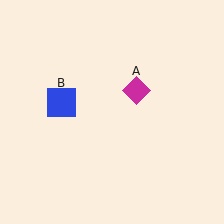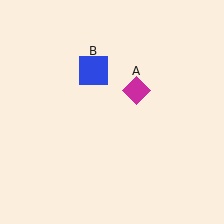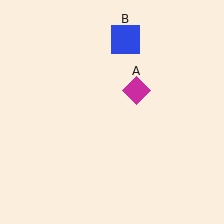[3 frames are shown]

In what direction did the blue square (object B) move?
The blue square (object B) moved up and to the right.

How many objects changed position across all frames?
1 object changed position: blue square (object B).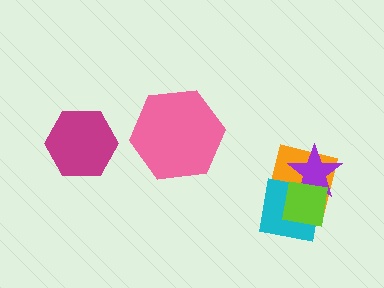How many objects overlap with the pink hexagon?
0 objects overlap with the pink hexagon.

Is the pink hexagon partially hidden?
No, no other shape covers it.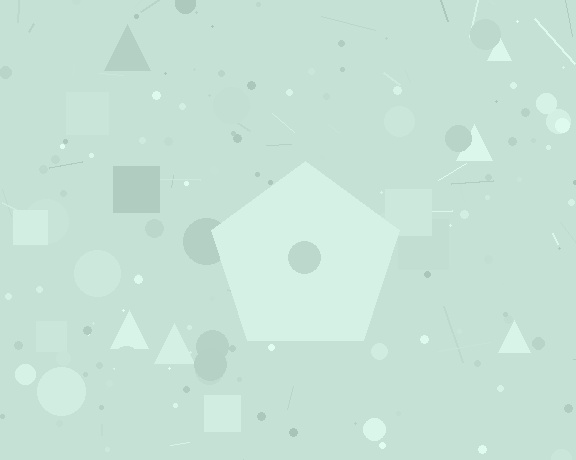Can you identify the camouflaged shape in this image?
The camouflaged shape is a pentagon.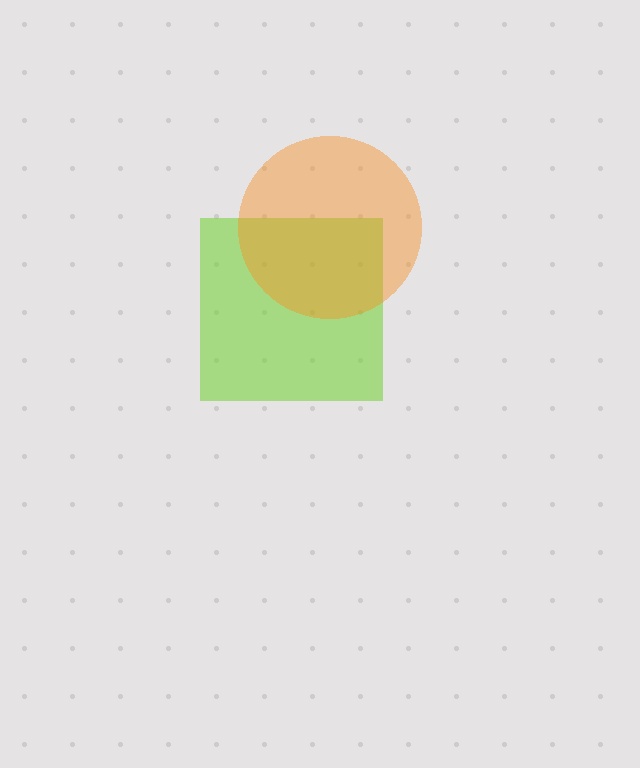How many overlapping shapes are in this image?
There are 2 overlapping shapes in the image.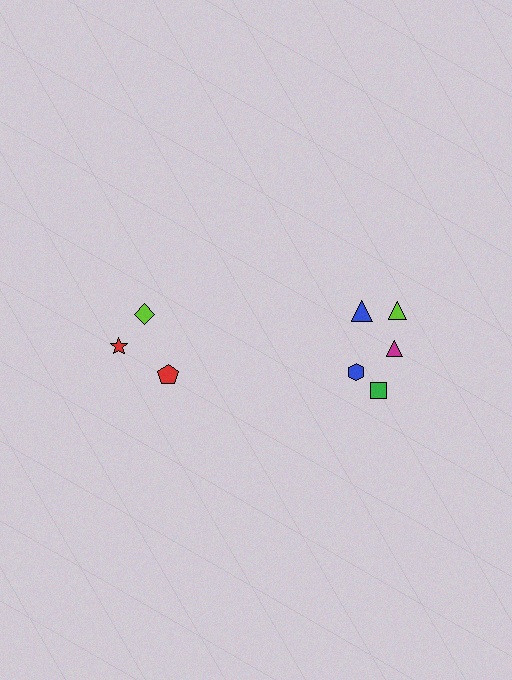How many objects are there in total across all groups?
There are 8 objects.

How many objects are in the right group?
There are 5 objects.